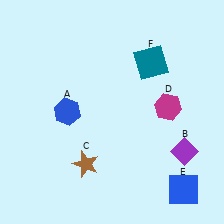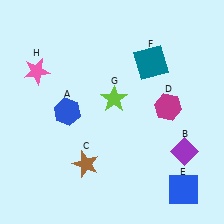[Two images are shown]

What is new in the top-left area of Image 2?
A pink star (H) was added in the top-left area of Image 2.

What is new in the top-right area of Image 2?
A lime star (G) was added in the top-right area of Image 2.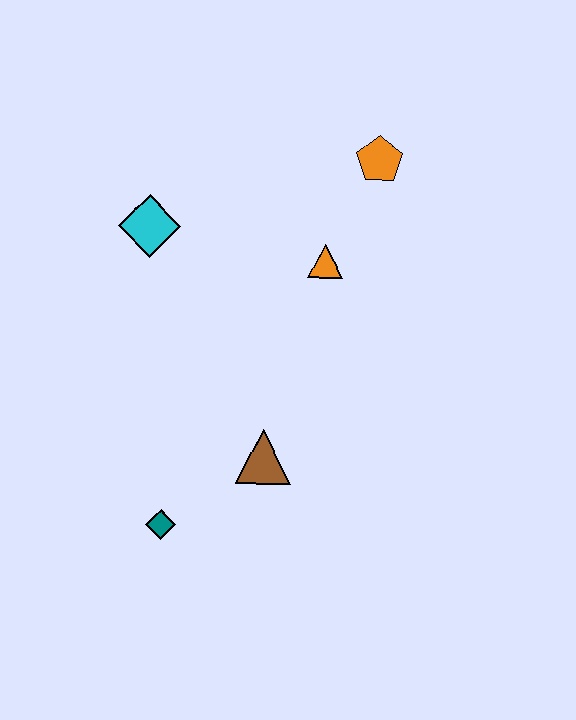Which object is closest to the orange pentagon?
The orange triangle is closest to the orange pentagon.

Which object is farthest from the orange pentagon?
The teal diamond is farthest from the orange pentagon.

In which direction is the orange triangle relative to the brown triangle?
The orange triangle is above the brown triangle.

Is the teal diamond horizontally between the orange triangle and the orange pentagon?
No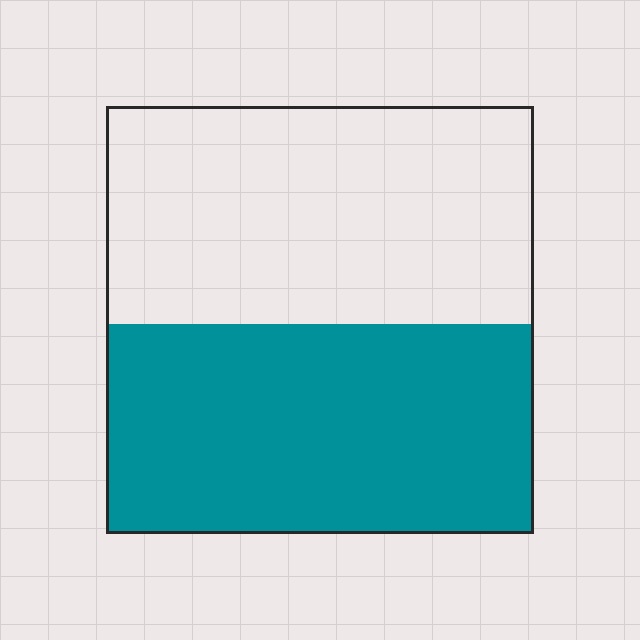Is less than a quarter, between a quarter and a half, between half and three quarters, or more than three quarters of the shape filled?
Between a quarter and a half.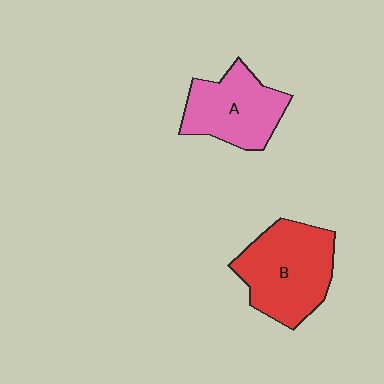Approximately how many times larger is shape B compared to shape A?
Approximately 1.3 times.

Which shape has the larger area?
Shape B (red).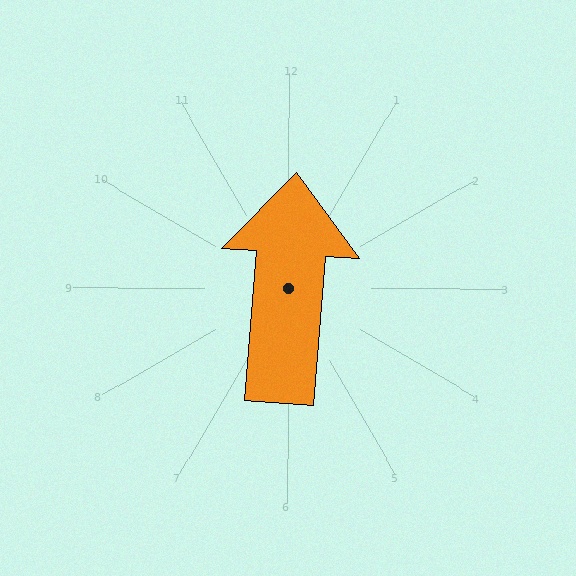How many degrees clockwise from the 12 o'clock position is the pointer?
Approximately 4 degrees.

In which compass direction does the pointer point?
North.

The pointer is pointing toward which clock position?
Roughly 12 o'clock.